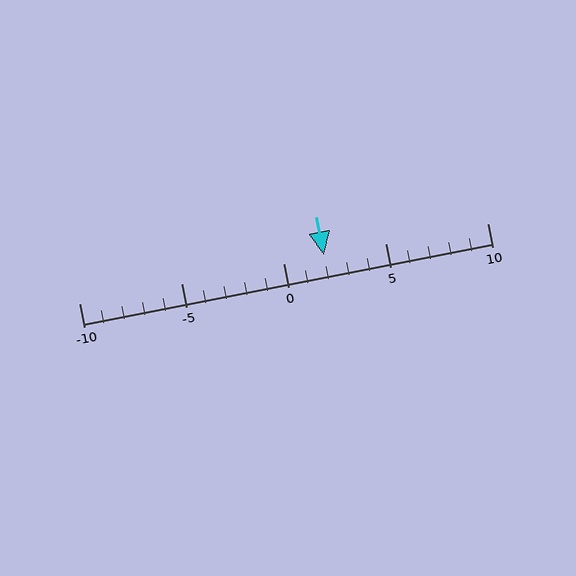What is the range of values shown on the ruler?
The ruler shows values from -10 to 10.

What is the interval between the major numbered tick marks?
The major tick marks are spaced 5 units apart.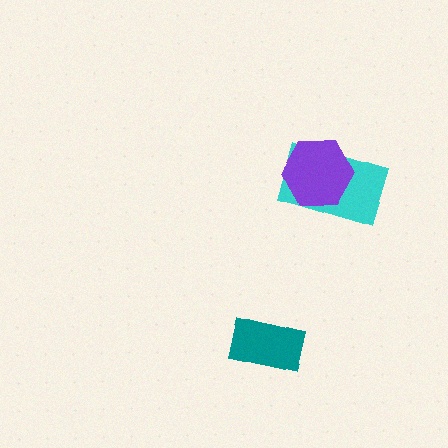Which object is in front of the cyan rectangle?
The purple hexagon is in front of the cyan rectangle.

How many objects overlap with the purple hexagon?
1 object overlaps with the purple hexagon.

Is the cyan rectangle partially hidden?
Yes, it is partially covered by another shape.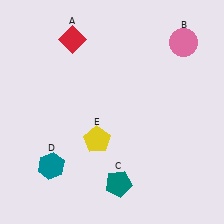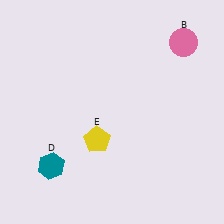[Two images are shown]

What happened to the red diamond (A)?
The red diamond (A) was removed in Image 2. It was in the top-left area of Image 1.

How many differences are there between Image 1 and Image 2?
There are 2 differences between the two images.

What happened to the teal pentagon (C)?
The teal pentagon (C) was removed in Image 2. It was in the bottom-right area of Image 1.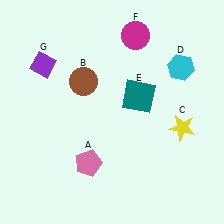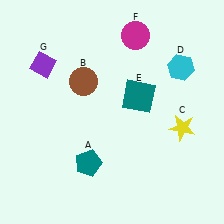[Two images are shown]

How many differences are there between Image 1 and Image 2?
There is 1 difference between the two images.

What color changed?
The pentagon (A) changed from pink in Image 1 to teal in Image 2.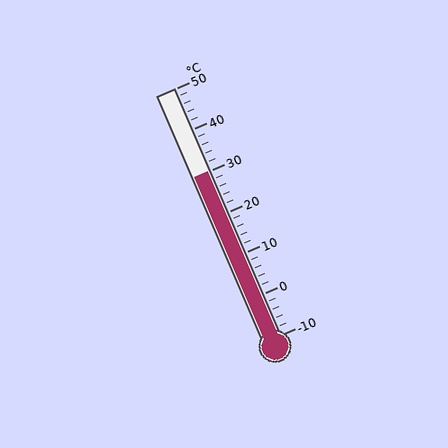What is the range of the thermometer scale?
The thermometer scale ranges from -10°C to 50°C.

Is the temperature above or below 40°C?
The temperature is below 40°C.